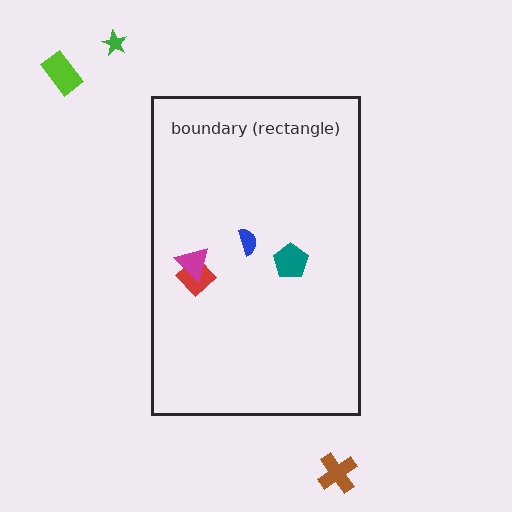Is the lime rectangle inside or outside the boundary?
Outside.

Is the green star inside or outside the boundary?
Outside.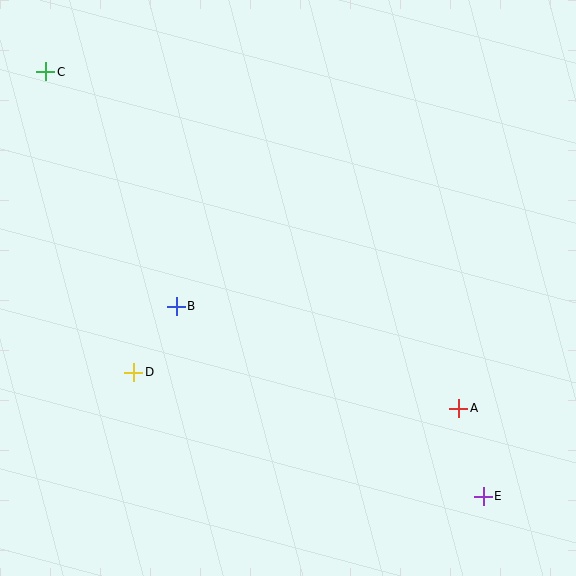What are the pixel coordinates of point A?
Point A is at (459, 408).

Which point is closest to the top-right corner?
Point A is closest to the top-right corner.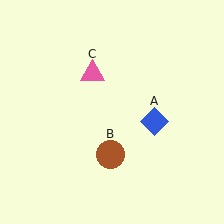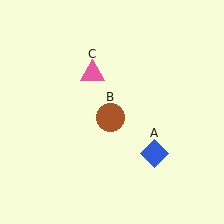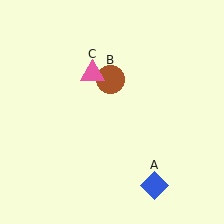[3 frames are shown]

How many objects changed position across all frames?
2 objects changed position: blue diamond (object A), brown circle (object B).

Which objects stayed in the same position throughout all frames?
Pink triangle (object C) remained stationary.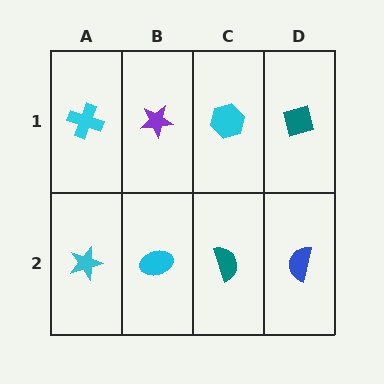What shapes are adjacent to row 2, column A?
A cyan cross (row 1, column A), a cyan ellipse (row 2, column B).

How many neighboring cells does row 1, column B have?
3.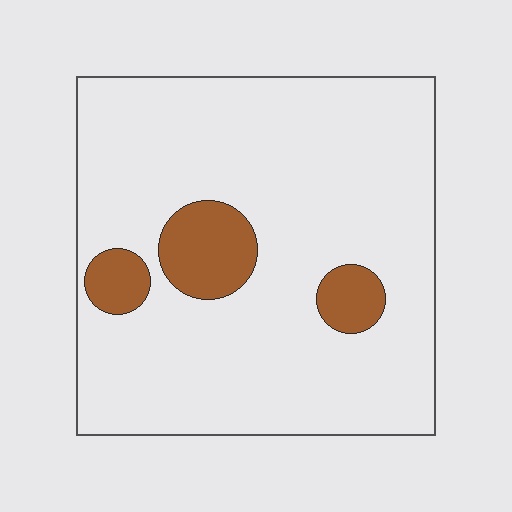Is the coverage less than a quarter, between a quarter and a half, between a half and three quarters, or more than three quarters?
Less than a quarter.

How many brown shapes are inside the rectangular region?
3.